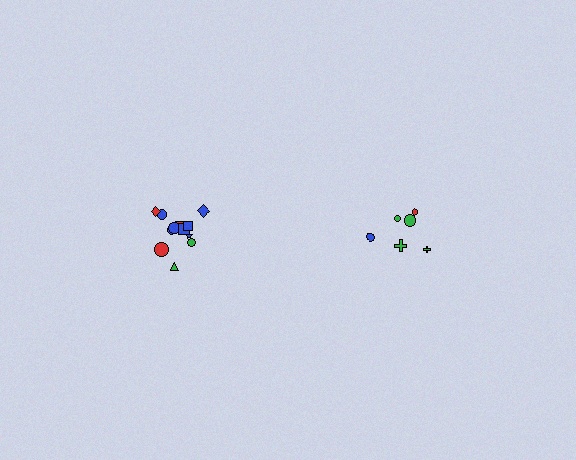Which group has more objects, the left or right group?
The left group.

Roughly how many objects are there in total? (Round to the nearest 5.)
Roughly 20 objects in total.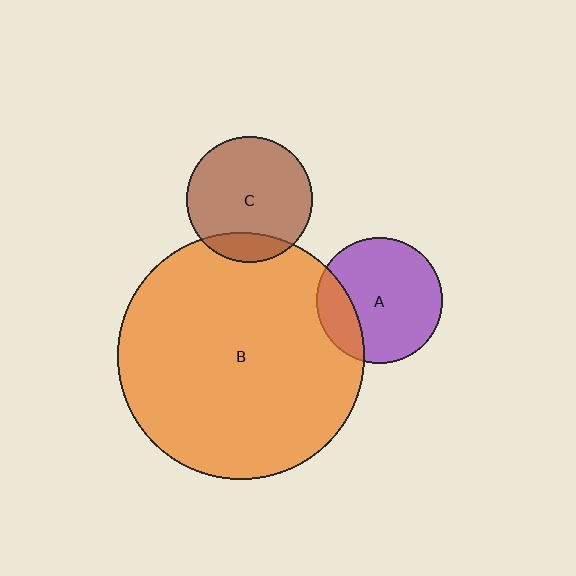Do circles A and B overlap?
Yes.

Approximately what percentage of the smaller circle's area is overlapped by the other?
Approximately 20%.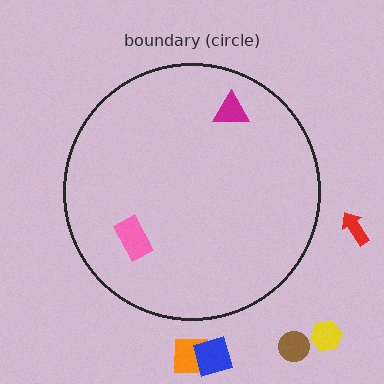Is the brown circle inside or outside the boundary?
Outside.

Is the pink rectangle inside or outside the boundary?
Inside.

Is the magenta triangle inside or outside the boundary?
Inside.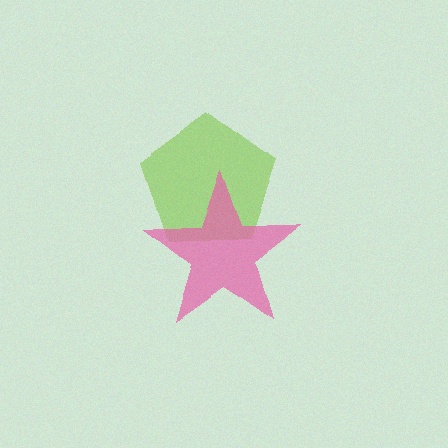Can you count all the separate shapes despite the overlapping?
Yes, there are 2 separate shapes.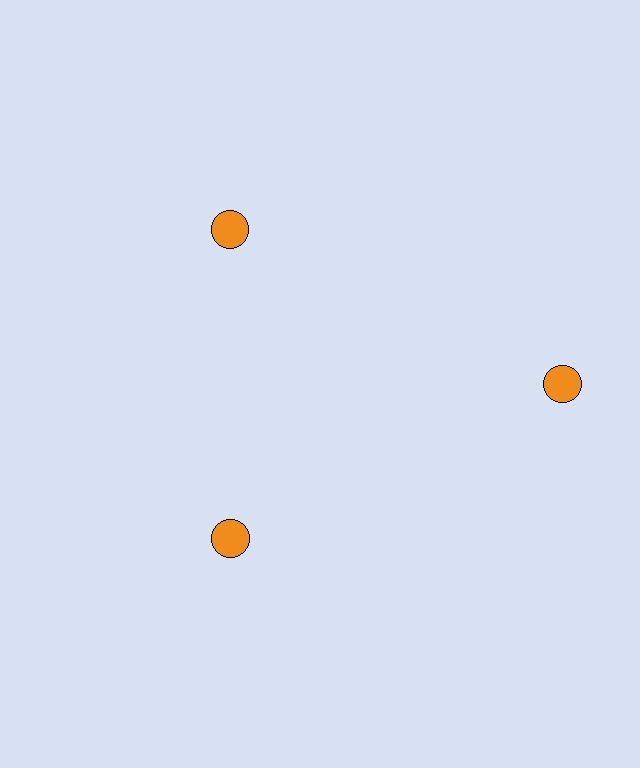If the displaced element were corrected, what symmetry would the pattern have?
It would have 3-fold rotational symmetry — the pattern would map onto itself every 120 degrees.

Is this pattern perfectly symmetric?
No. The 3 orange circles are arranged in a ring, but one element near the 3 o'clock position is pushed outward from the center, breaking the 3-fold rotational symmetry.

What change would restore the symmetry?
The symmetry would be restored by moving it inward, back onto the ring so that all 3 circles sit at equal angles and equal distance from the center.